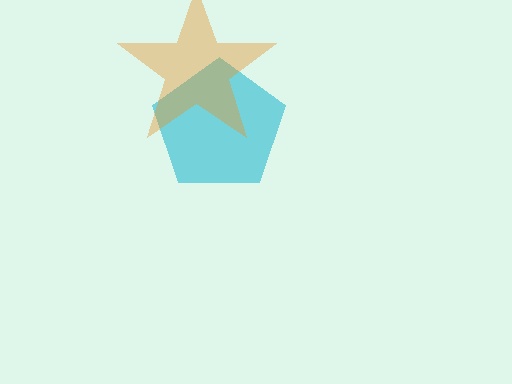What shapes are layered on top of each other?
The layered shapes are: a cyan pentagon, an orange star.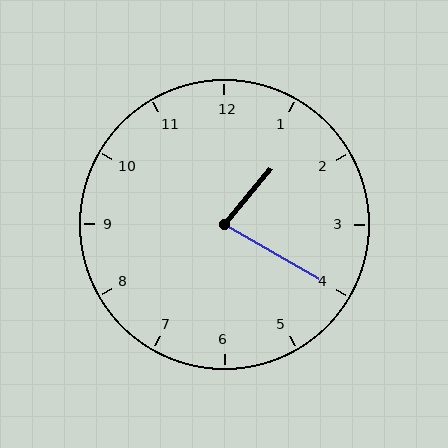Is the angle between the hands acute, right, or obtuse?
It is acute.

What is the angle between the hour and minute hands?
Approximately 80 degrees.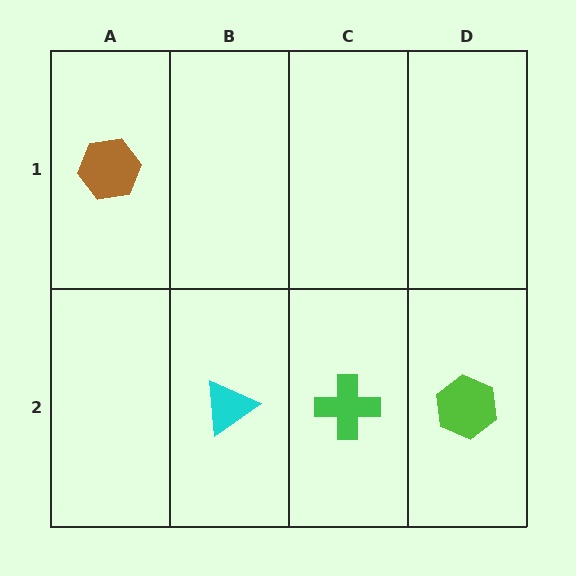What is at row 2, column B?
A cyan triangle.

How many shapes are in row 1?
1 shape.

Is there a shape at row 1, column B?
No, that cell is empty.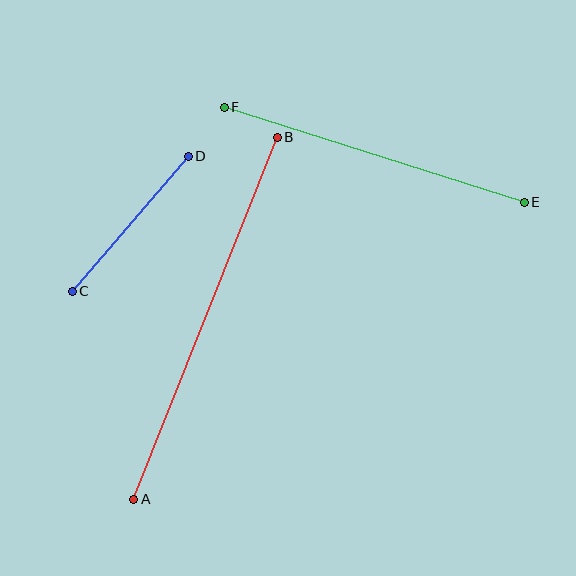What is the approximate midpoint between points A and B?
The midpoint is at approximately (205, 318) pixels.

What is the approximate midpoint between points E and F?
The midpoint is at approximately (374, 155) pixels.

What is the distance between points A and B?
The distance is approximately 389 pixels.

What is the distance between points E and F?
The distance is approximately 315 pixels.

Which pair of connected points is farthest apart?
Points A and B are farthest apart.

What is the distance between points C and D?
The distance is approximately 178 pixels.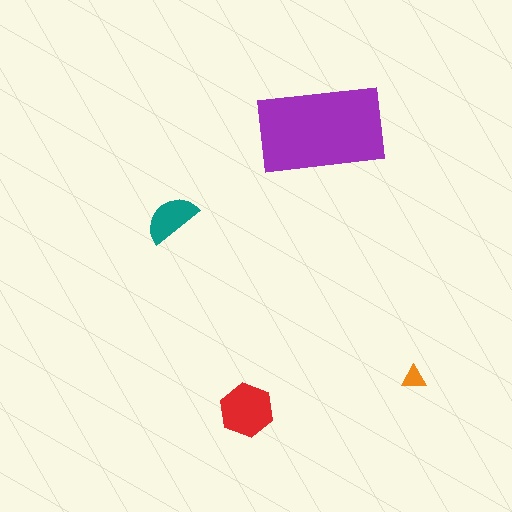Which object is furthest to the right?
The orange triangle is rightmost.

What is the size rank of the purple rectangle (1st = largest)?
1st.